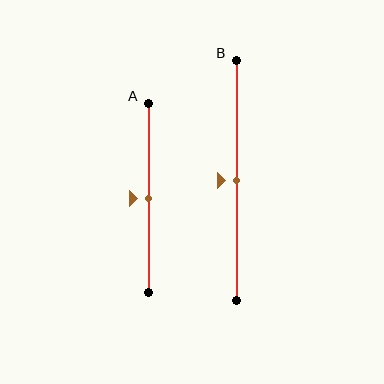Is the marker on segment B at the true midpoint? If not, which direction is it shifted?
Yes, the marker on segment B is at the true midpoint.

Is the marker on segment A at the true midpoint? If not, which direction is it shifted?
Yes, the marker on segment A is at the true midpoint.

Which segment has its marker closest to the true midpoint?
Segment A has its marker closest to the true midpoint.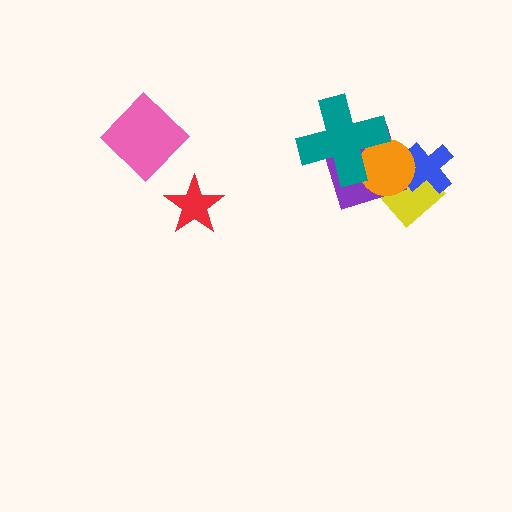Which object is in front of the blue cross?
The orange circle is in front of the blue cross.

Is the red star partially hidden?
No, no other shape covers it.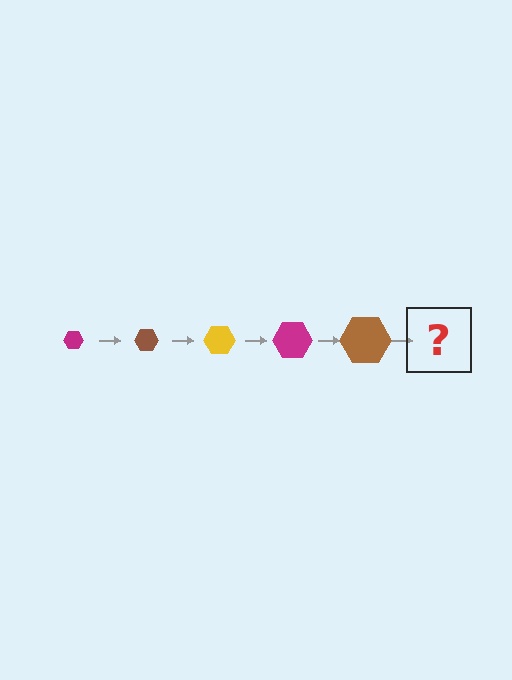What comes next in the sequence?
The next element should be a yellow hexagon, larger than the previous one.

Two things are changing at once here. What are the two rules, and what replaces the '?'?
The two rules are that the hexagon grows larger each step and the color cycles through magenta, brown, and yellow. The '?' should be a yellow hexagon, larger than the previous one.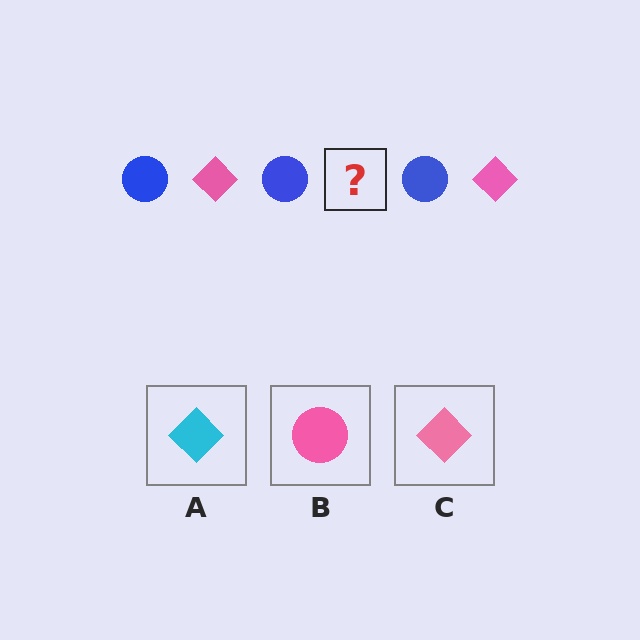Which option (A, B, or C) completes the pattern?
C.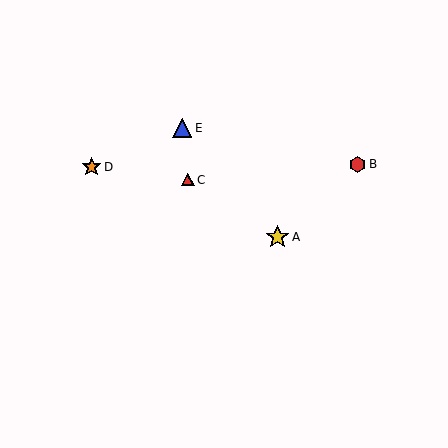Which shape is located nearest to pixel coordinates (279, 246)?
The yellow star (labeled A) at (278, 237) is nearest to that location.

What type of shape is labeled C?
Shape C is a red triangle.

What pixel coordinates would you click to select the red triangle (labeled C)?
Click at (188, 180) to select the red triangle C.